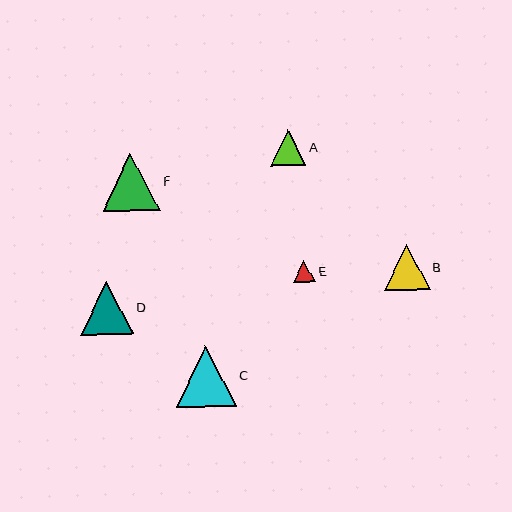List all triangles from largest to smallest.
From largest to smallest: C, F, D, B, A, E.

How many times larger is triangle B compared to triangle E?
Triangle B is approximately 2.1 times the size of triangle E.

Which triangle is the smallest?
Triangle E is the smallest with a size of approximately 22 pixels.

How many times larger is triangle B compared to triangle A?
Triangle B is approximately 1.3 times the size of triangle A.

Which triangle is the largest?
Triangle C is the largest with a size of approximately 61 pixels.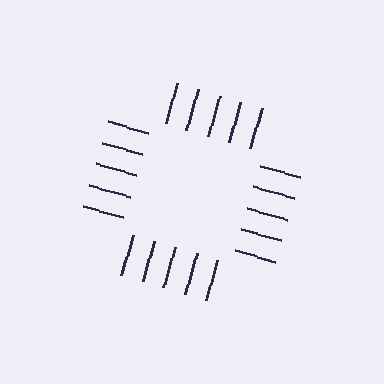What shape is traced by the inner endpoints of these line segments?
An illusory square — the line segments terminate on its edges but no continuous stroke is drawn.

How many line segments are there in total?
20 — 5 along each of the 4 edges.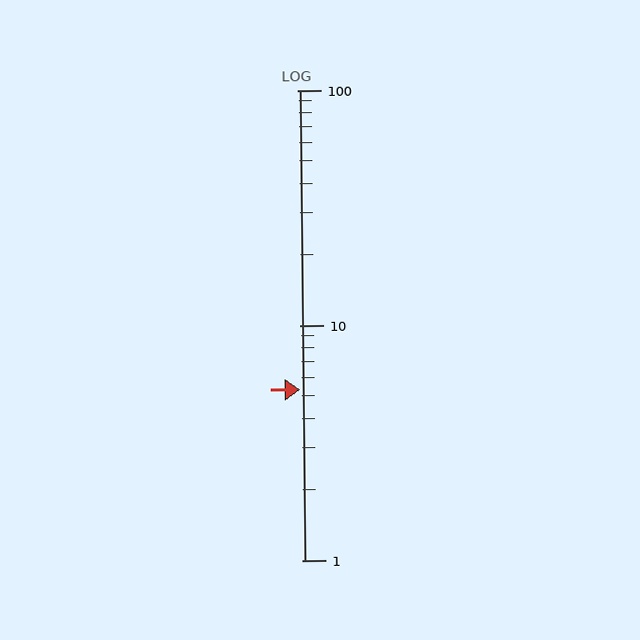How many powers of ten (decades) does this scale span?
The scale spans 2 decades, from 1 to 100.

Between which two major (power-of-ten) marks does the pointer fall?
The pointer is between 1 and 10.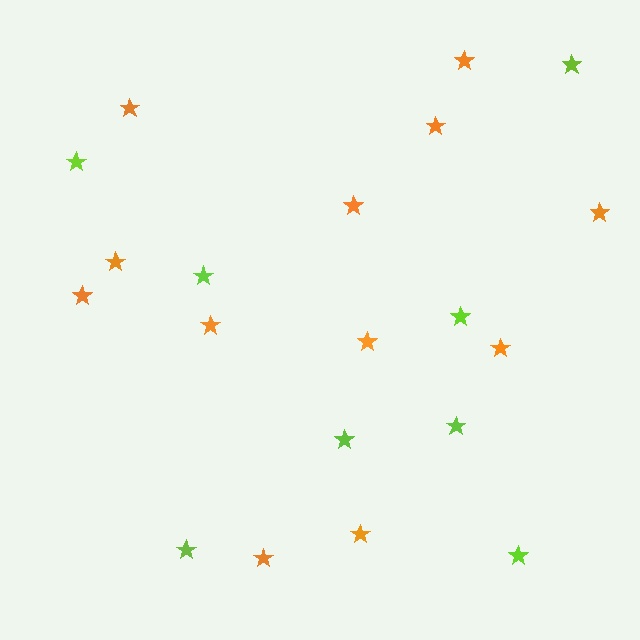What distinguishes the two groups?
There are 2 groups: one group of lime stars (8) and one group of orange stars (12).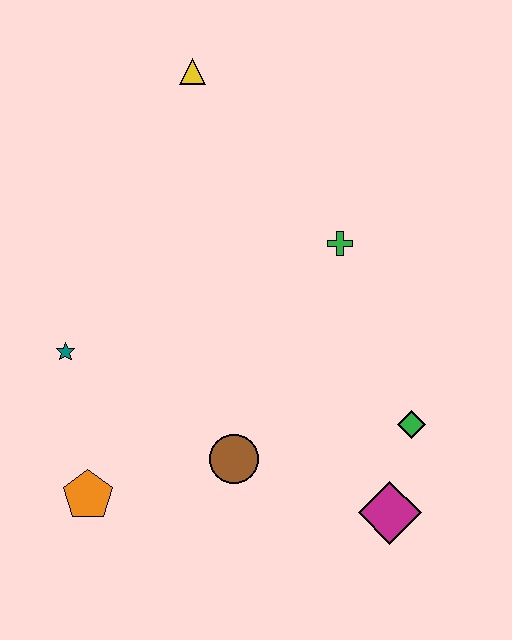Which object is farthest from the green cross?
The orange pentagon is farthest from the green cross.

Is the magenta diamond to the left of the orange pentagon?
No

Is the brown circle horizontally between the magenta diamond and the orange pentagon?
Yes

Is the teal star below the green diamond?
No